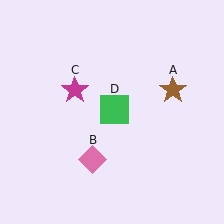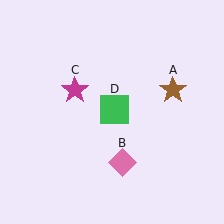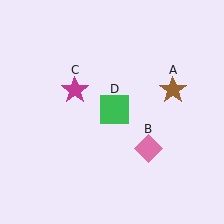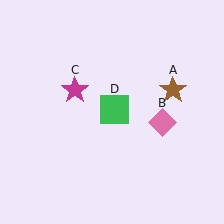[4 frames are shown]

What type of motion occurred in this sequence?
The pink diamond (object B) rotated counterclockwise around the center of the scene.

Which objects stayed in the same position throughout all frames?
Brown star (object A) and magenta star (object C) and green square (object D) remained stationary.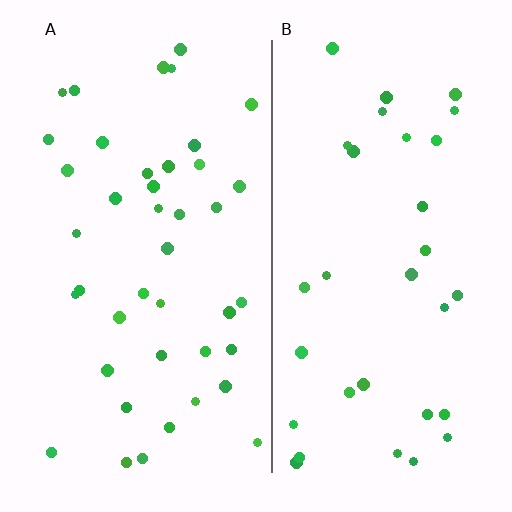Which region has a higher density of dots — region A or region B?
A (the left).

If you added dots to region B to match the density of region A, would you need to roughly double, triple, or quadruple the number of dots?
Approximately double.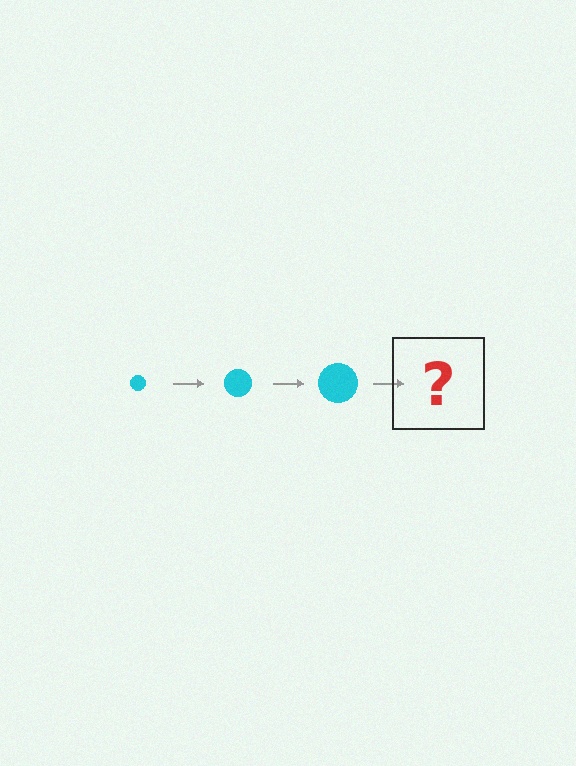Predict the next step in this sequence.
The next step is a cyan circle, larger than the previous one.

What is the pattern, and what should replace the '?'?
The pattern is that the circle gets progressively larger each step. The '?' should be a cyan circle, larger than the previous one.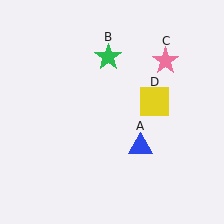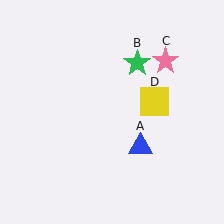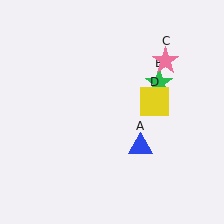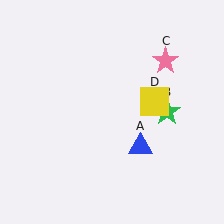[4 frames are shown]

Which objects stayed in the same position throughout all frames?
Blue triangle (object A) and pink star (object C) and yellow square (object D) remained stationary.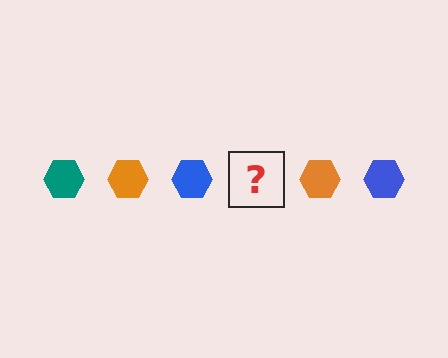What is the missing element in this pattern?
The missing element is a teal hexagon.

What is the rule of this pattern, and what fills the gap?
The rule is that the pattern cycles through teal, orange, blue hexagons. The gap should be filled with a teal hexagon.